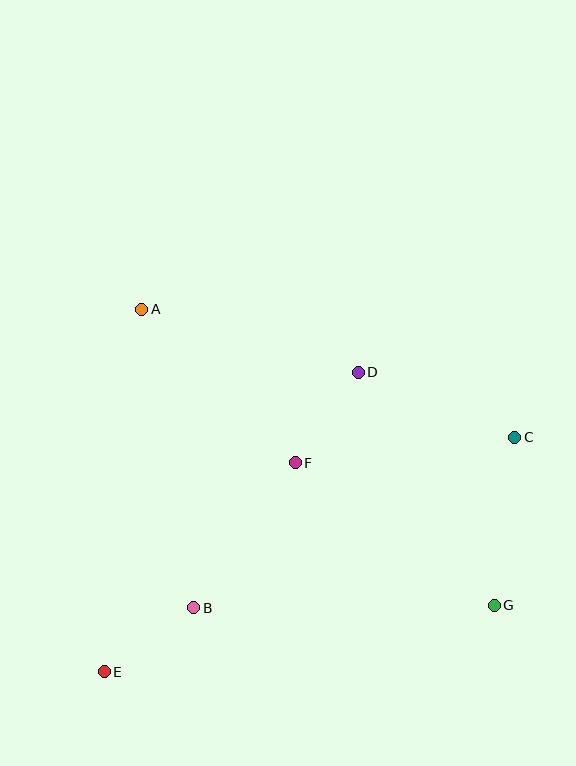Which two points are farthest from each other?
Points C and E are farthest from each other.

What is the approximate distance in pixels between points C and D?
The distance between C and D is approximately 169 pixels.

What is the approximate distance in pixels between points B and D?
The distance between B and D is approximately 287 pixels.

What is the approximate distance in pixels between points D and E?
The distance between D and E is approximately 393 pixels.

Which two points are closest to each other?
Points B and E are closest to each other.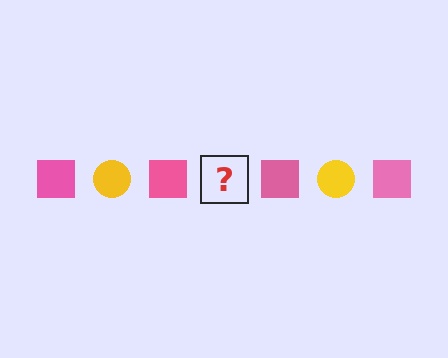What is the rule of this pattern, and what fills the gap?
The rule is that the pattern alternates between pink square and yellow circle. The gap should be filled with a yellow circle.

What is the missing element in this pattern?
The missing element is a yellow circle.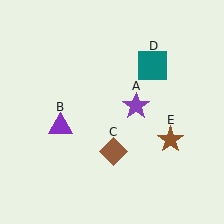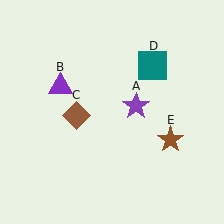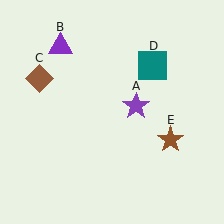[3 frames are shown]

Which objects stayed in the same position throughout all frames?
Purple star (object A) and teal square (object D) and brown star (object E) remained stationary.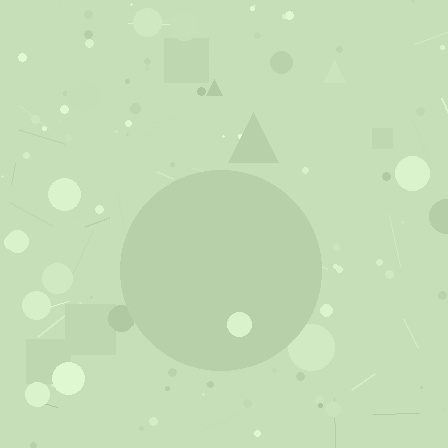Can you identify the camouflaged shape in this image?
The camouflaged shape is a circle.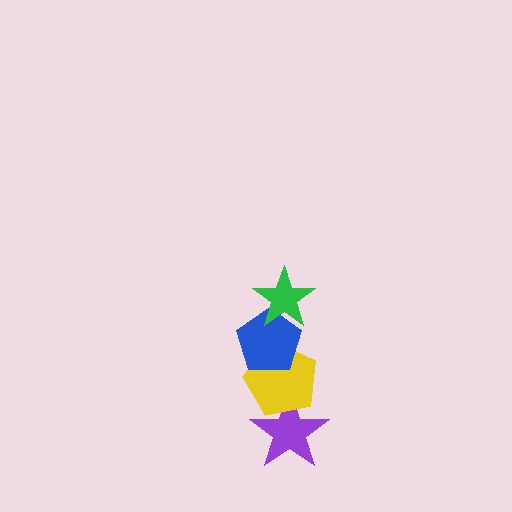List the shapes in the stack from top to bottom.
From top to bottom: the green star, the blue pentagon, the yellow pentagon, the purple star.